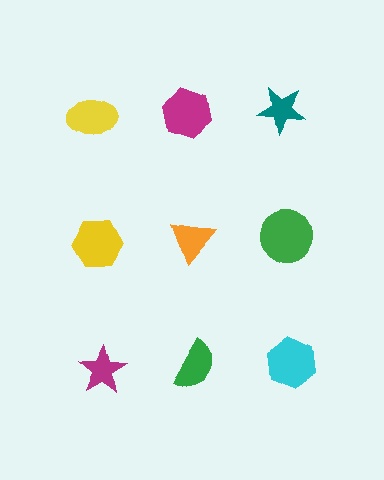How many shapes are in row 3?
3 shapes.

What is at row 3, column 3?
A cyan hexagon.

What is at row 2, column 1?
A yellow hexagon.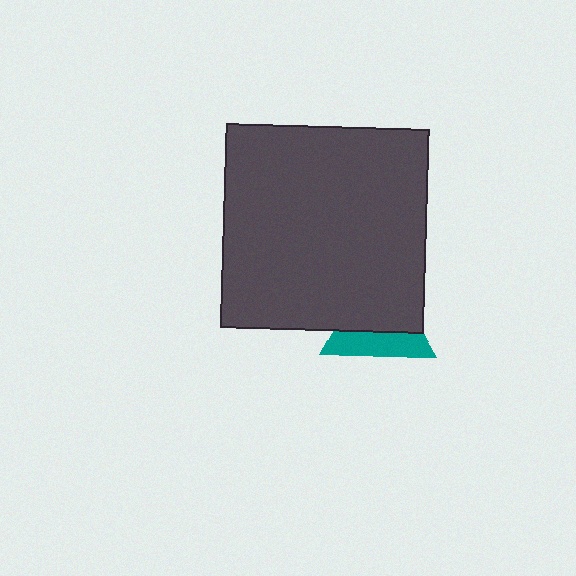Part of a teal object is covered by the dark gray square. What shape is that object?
It is a triangle.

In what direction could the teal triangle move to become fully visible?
The teal triangle could move down. That would shift it out from behind the dark gray square entirely.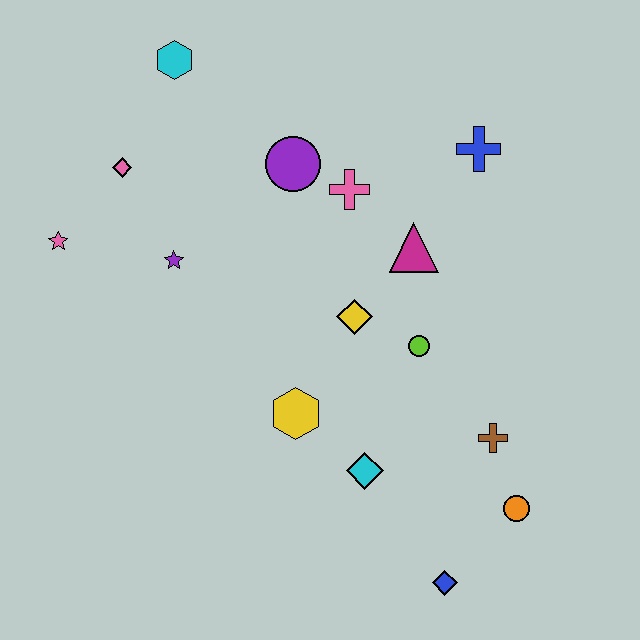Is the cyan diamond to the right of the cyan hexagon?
Yes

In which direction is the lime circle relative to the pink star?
The lime circle is to the right of the pink star.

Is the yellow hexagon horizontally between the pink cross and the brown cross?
No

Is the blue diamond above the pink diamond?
No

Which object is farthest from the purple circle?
The blue diamond is farthest from the purple circle.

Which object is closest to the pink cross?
The purple circle is closest to the pink cross.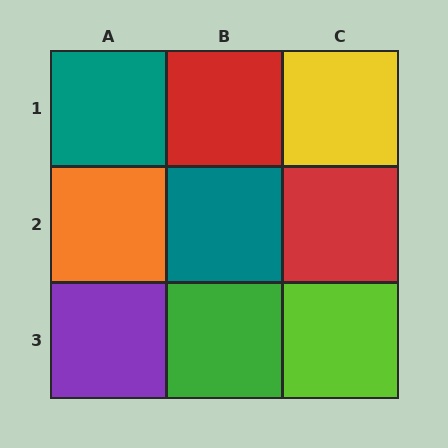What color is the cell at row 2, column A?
Orange.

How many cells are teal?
2 cells are teal.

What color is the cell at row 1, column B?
Red.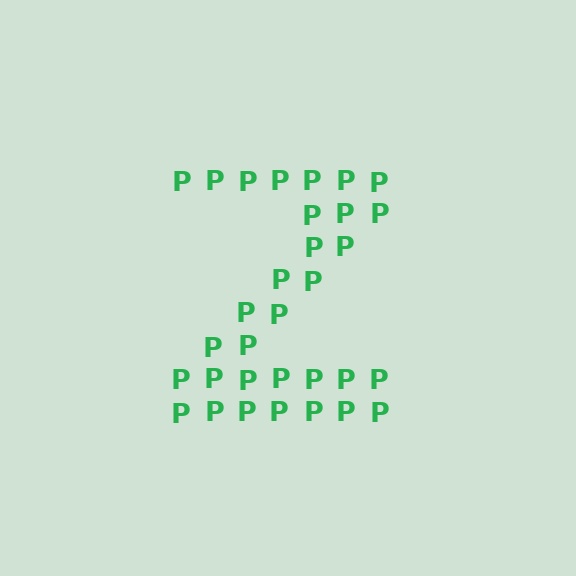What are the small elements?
The small elements are letter P's.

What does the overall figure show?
The overall figure shows the letter Z.